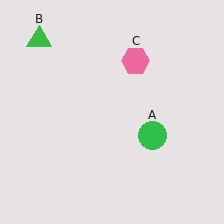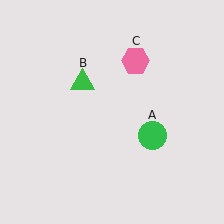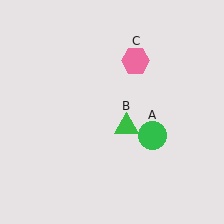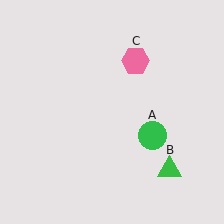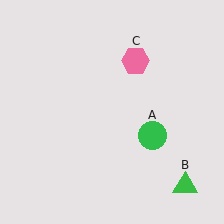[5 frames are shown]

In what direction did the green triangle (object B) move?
The green triangle (object B) moved down and to the right.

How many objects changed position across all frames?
1 object changed position: green triangle (object B).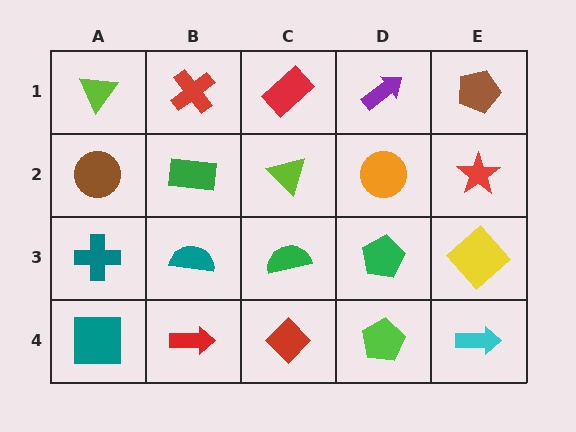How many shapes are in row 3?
5 shapes.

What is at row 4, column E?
A cyan arrow.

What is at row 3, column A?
A teal cross.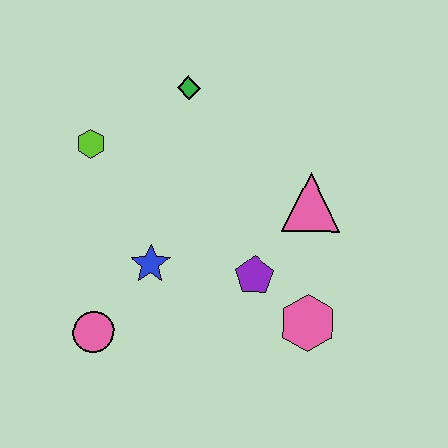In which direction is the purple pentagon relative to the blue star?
The purple pentagon is to the right of the blue star.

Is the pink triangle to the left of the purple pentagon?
No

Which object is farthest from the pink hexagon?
The lime hexagon is farthest from the pink hexagon.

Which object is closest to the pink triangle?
The purple pentagon is closest to the pink triangle.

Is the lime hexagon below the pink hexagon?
No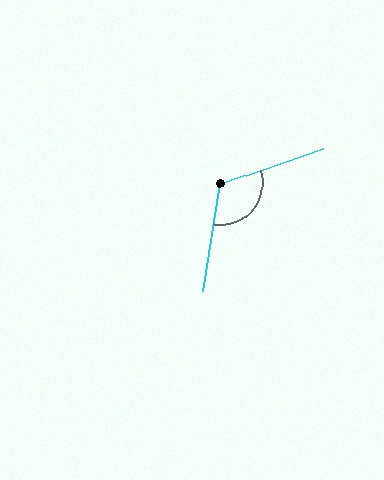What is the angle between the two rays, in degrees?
Approximately 118 degrees.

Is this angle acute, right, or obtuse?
It is obtuse.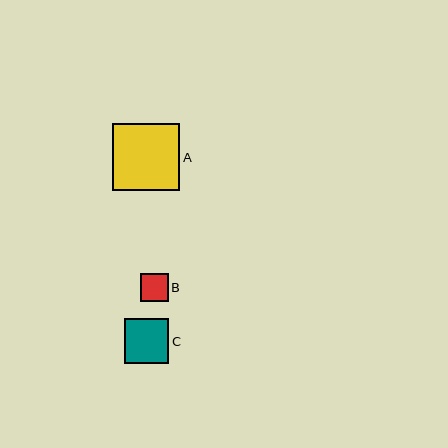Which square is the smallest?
Square B is the smallest with a size of approximately 28 pixels.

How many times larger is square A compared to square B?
Square A is approximately 2.4 times the size of square B.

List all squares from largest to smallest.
From largest to smallest: A, C, B.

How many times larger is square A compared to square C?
Square A is approximately 1.5 times the size of square C.